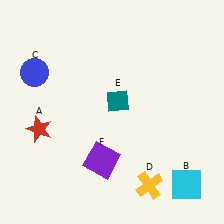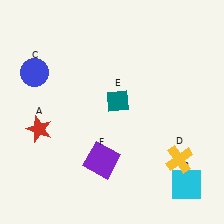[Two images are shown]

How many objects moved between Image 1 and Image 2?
1 object moved between the two images.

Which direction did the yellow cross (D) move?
The yellow cross (D) moved right.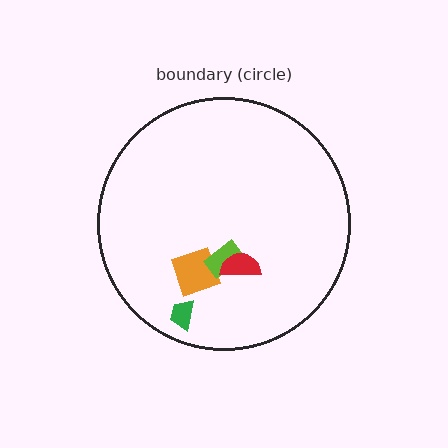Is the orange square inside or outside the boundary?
Inside.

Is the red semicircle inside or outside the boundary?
Inside.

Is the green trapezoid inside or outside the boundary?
Inside.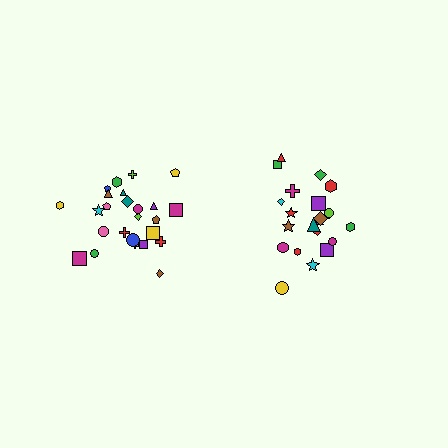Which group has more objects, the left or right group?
The left group.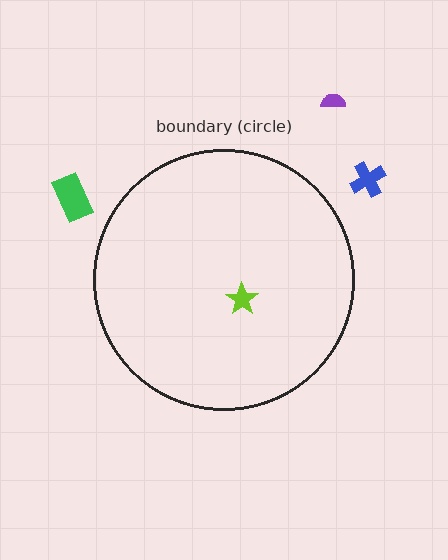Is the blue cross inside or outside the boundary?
Outside.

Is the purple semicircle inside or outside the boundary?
Outside.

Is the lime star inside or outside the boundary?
Inside.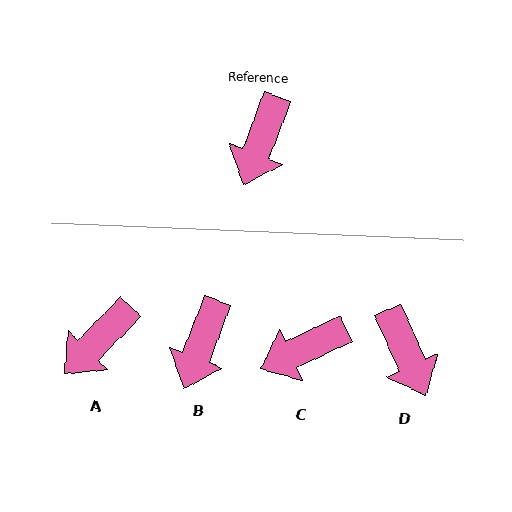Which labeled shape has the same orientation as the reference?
B.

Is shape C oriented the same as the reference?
No, it is off by about 44 degrees.